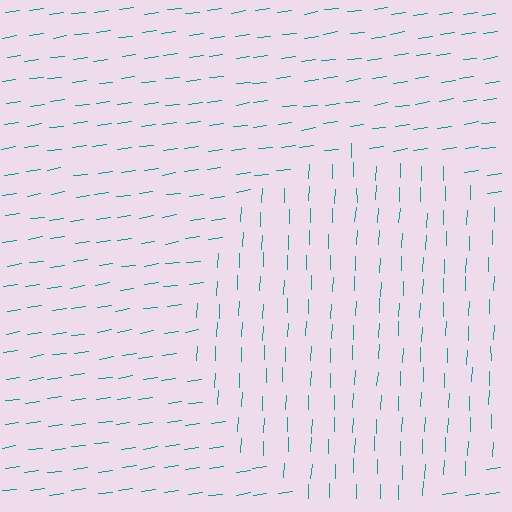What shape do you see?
I see a circle.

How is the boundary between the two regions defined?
The boundary is defined purely by a change in line orientation (approximately 80 degrees difference). All lines are the same color and thickness.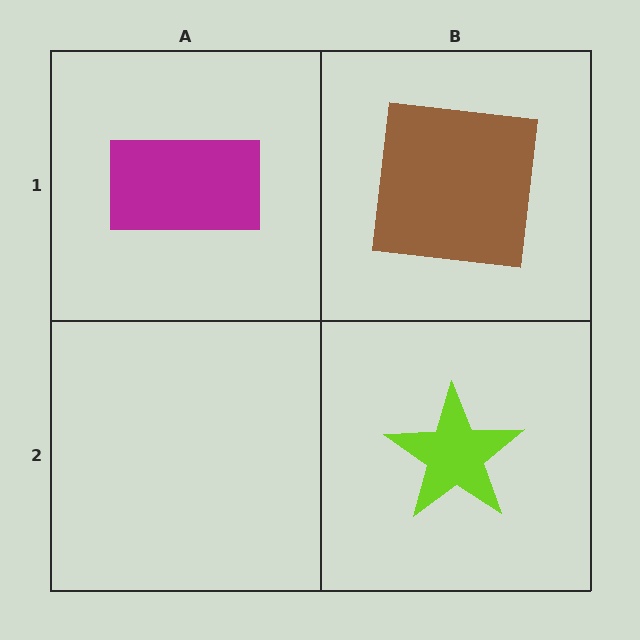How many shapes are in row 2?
1 shape.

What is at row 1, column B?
A brown square.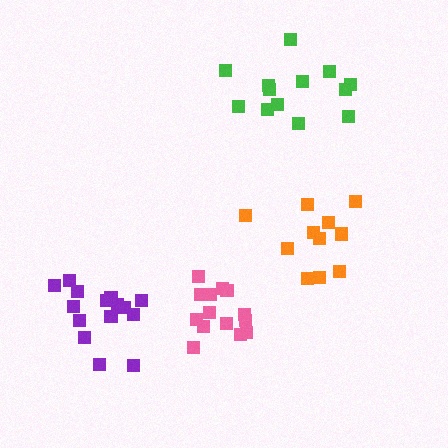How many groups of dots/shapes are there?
There are 4 groups.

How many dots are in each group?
Group 1: 15 dots, Group 2: 13 dots, Group 3: 11 dots, Group 4: 15 dots (54 total).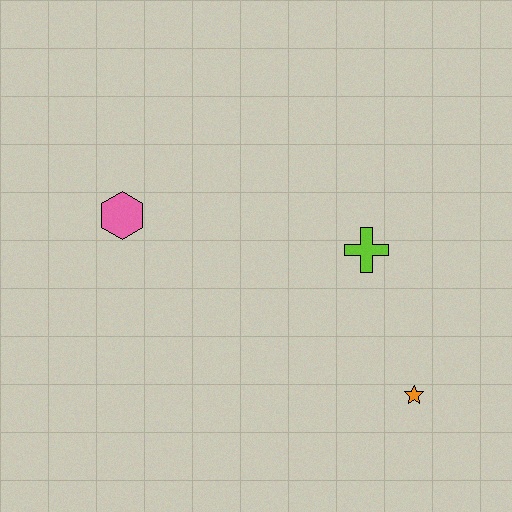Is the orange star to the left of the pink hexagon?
No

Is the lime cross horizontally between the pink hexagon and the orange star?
Yes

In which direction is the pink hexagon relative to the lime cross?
The pink hexagon is to the left of the lime cross.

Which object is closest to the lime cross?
The orange star is closest to the lime cross.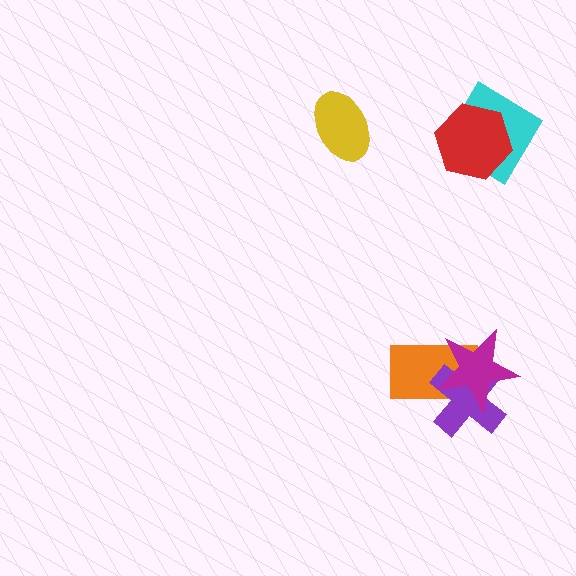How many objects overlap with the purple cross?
2 objects overlap with the purple cross.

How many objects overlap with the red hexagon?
1 object overlaps with the red hexagon.